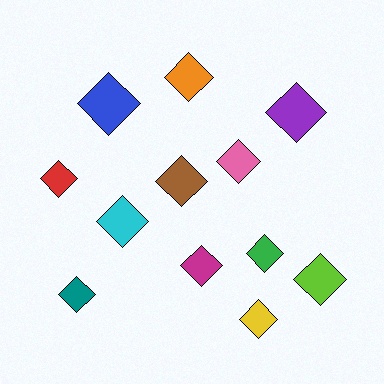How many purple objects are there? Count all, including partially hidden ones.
There is 1 purple object.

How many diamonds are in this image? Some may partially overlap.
There are 12 diamonds.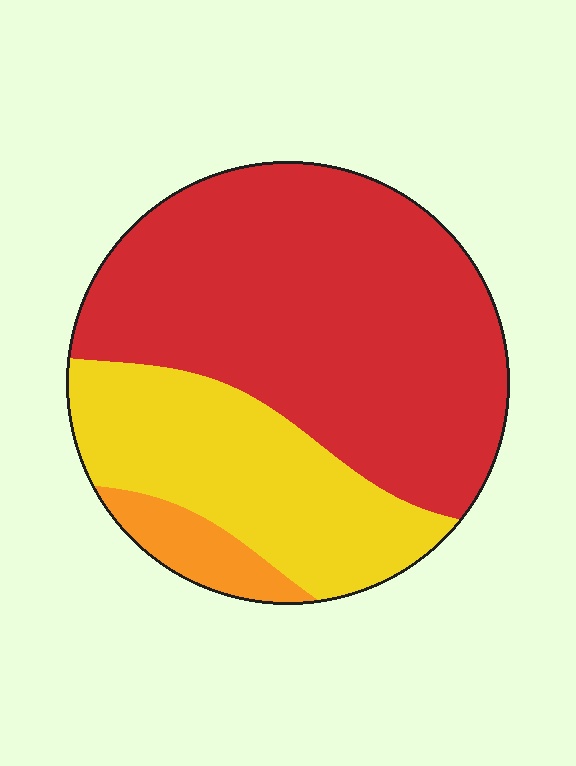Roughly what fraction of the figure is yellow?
Yellow covers roughly 30% of the figure.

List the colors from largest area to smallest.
From largest to smallest: red, yellow, orange.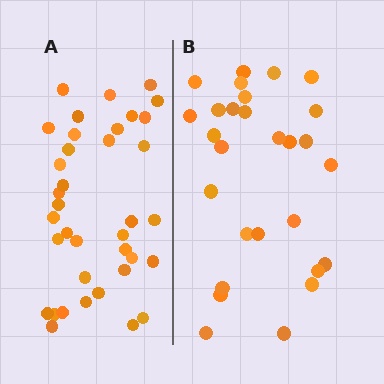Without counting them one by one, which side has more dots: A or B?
Region A (the left region) has more dots.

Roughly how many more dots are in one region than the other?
Region A has roughly 8 or so more dots than region B.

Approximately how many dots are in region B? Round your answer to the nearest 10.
About 30 dots. (The exact count is 28, which rounds to 30.)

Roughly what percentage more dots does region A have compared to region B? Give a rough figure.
About 30% more.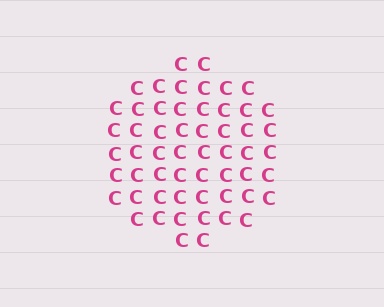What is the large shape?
The large shape is a circle.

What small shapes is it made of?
It is made of small letter C's.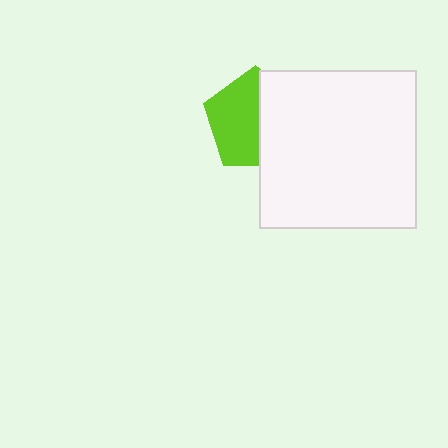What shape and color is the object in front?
The object in front is a white square.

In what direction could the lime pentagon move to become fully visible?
The lime pentagon could move left. That would shift it out from behind the white square entirely.